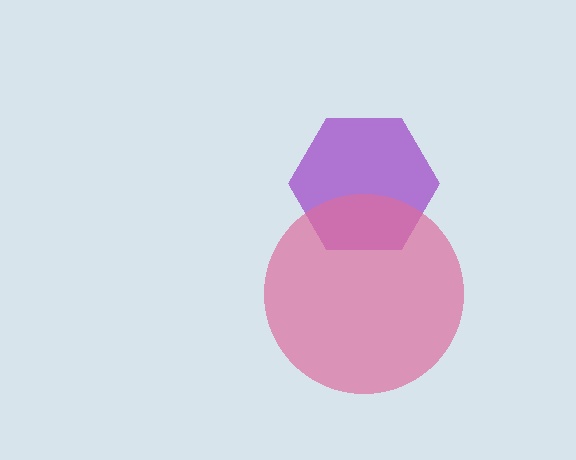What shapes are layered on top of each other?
The layered shapes are: a purple hexagon, a pink circle.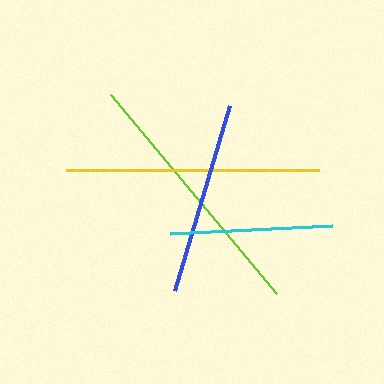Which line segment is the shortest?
The cyan line is the shortest at approximately 163 pixels.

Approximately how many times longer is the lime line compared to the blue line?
The lime line is approximately 1.3 times the length of the blue line.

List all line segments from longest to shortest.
From longest to shortest: lime, yellow, blue, cyan.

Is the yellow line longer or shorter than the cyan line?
The yellow line is longer than the cyan line.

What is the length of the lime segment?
The lime segment is approximately 260 pixels long.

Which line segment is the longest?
The lime line is the longest at approximately 260 pixels.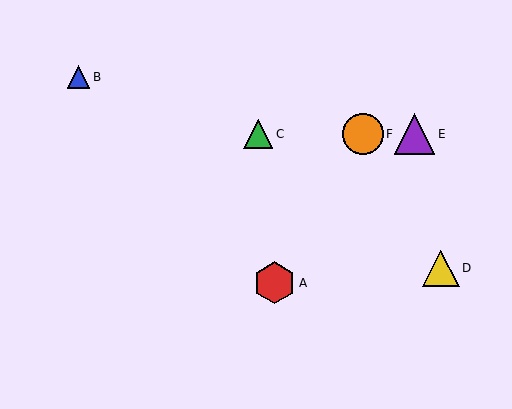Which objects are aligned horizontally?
Objects C, E, F are aligned horizontally.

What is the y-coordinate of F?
Object F is at y≈134.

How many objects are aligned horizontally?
3 objects (C, E, F) are aligned horizontally.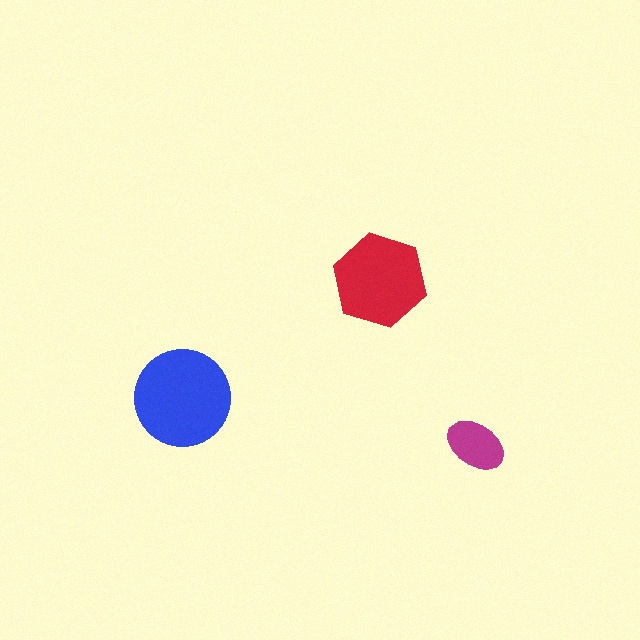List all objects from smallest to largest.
The magenta ellipse, the red hexagon, the blue circle.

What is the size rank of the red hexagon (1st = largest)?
2nd.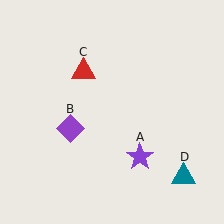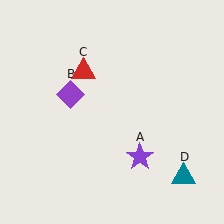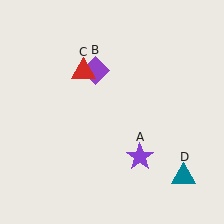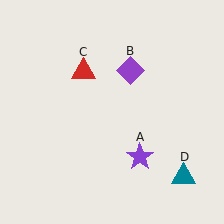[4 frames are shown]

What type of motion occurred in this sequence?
The purple diamond (object B) rotated clockwise around the center of the scene.